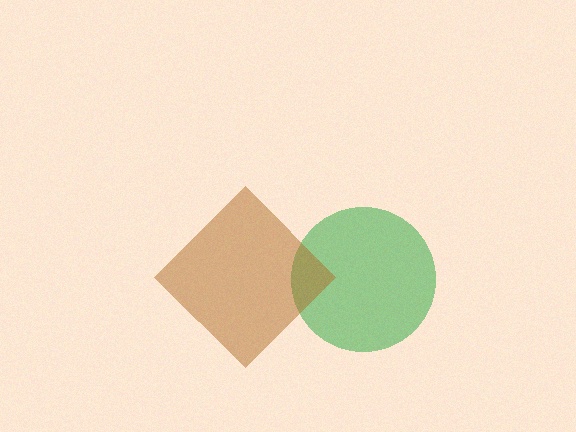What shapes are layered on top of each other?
The layered shapes are: a green circle, a brown diamond.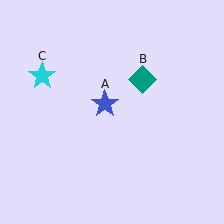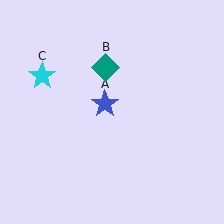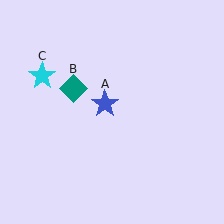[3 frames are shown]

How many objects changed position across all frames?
1 object changed position: teal diamond (object B).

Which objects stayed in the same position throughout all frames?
Blue star (object A) and cyan star (object C) remained stationary.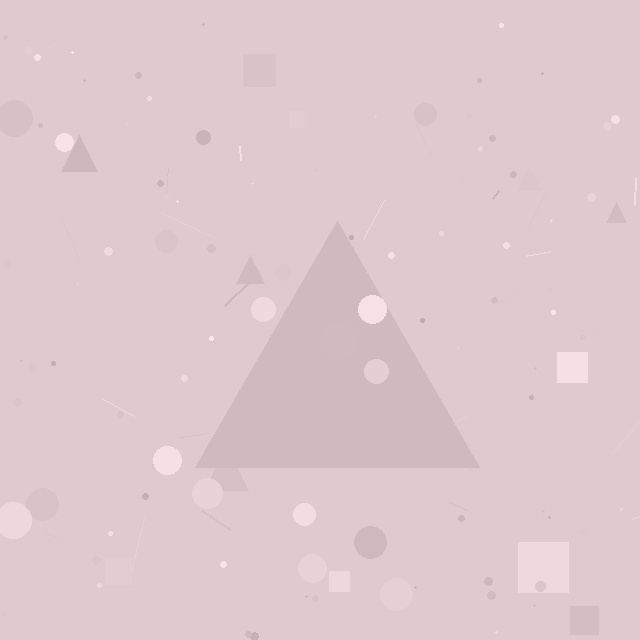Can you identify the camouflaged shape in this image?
The camouflaged shape is a triangle.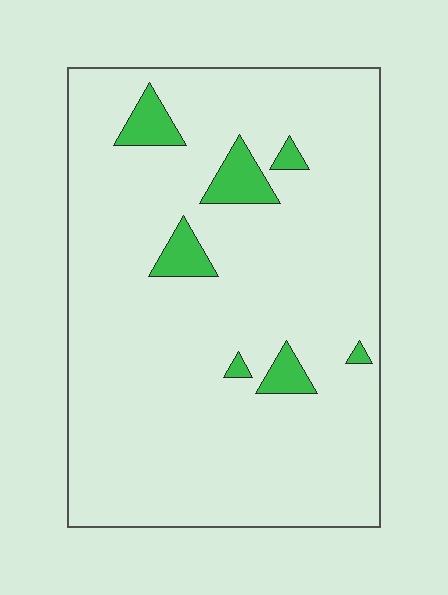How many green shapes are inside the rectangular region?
7.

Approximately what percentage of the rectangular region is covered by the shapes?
Approximately 5%.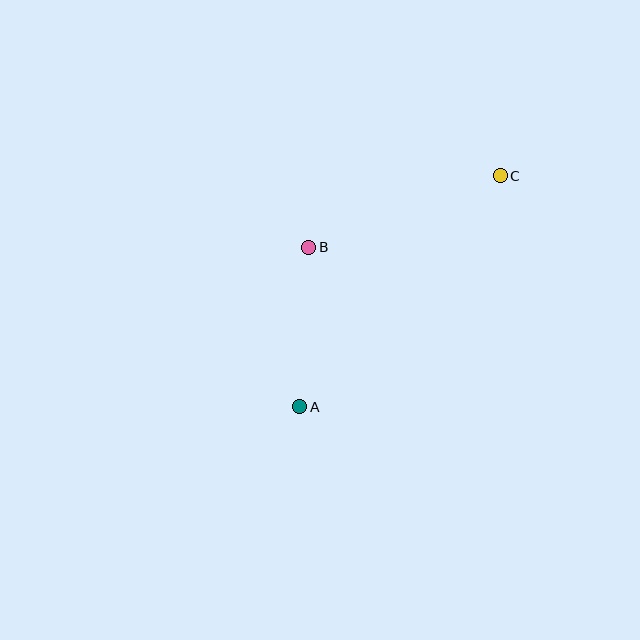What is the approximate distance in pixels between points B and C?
The distance between B and C is approximately 204 pixels.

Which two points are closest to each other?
Points A and B are closest to each other.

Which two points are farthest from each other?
Points A and C are farthest from each other.